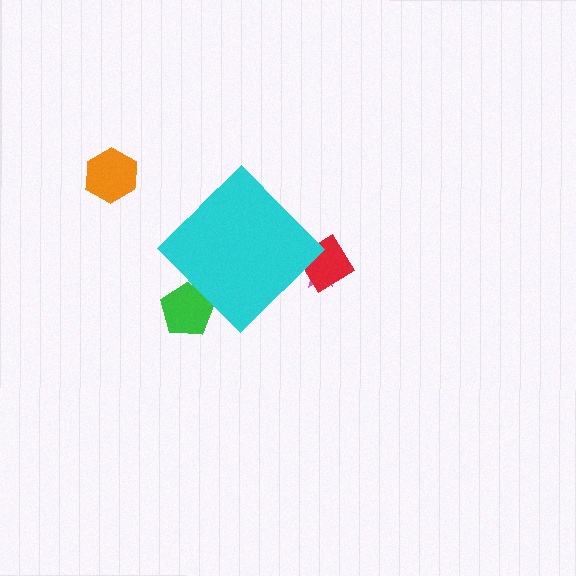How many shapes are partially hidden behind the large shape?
3 shapes are partially hidden.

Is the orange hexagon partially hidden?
No, the orange hexagon is fully visible.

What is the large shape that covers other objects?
A cyan diamond.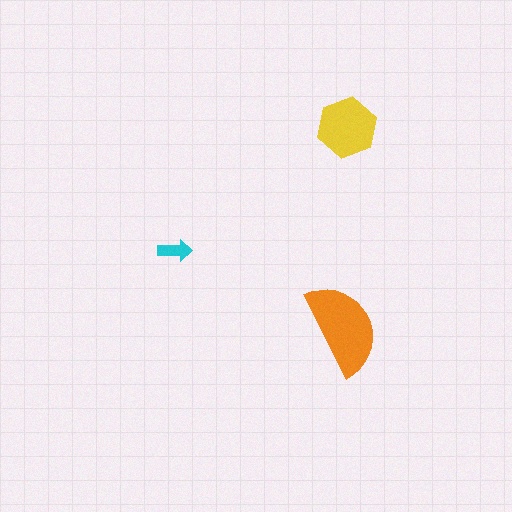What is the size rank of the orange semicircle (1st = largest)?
1st.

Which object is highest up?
The yellow hexagon is topmost.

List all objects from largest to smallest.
The orange semicircle, the yellow hexagon, the cyan arrow.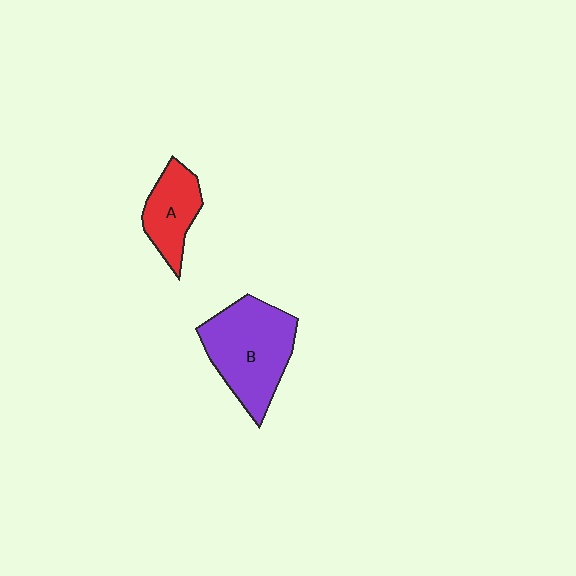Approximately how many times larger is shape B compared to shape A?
Approximately 1.8 times.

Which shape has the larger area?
Shape B (purple).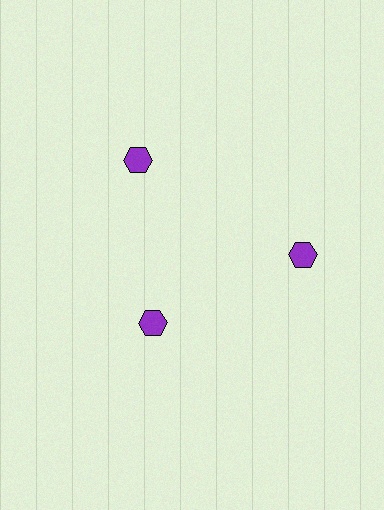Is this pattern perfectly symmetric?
No. The 3 purple hexagons are arranged in a ring, but one element near the 7 o'clock position is pulled inward toward the center, breaking the 3-fold rotational symmetry.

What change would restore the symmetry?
The symmetry would be restored by moving it outward, back onto the ring so that all 3 hexagons sit at equal angles and equal distance from the center.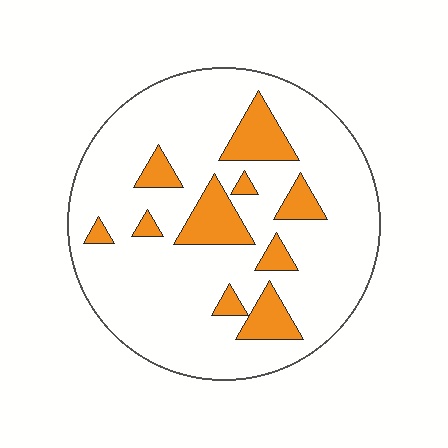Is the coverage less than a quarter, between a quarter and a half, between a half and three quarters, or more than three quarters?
Less than a quarter.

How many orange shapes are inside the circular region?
10.